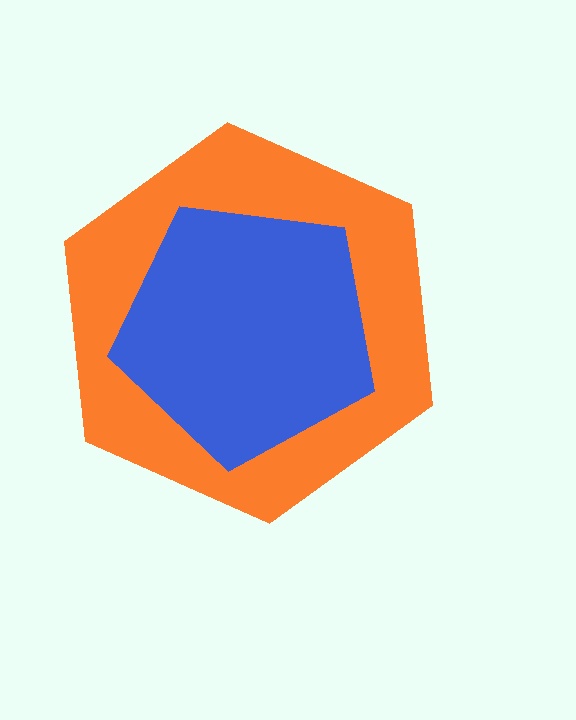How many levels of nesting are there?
2.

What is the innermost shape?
The blue pentagon.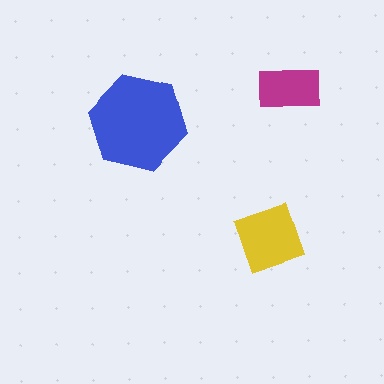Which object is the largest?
The blue hexagon.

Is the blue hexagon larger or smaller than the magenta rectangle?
Larger.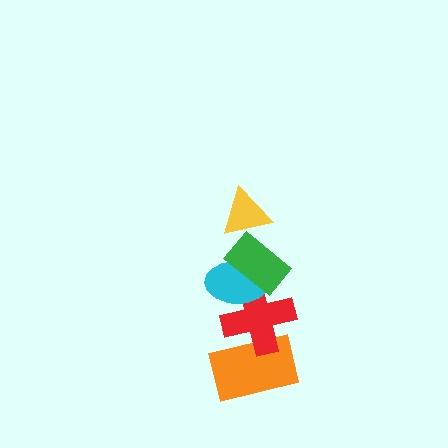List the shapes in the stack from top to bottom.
From top to bottom: the yellow triangle, the green rectangle, the cyan ellipse, the red cross, the orange rectangle.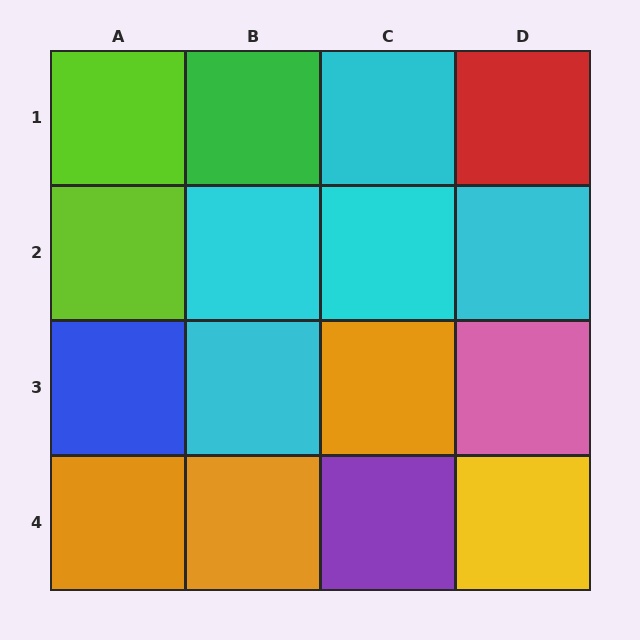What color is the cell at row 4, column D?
Yellow.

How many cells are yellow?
1 cell is yellow.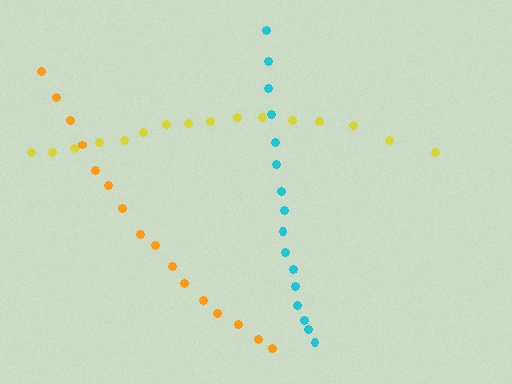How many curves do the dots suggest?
There are 3 distinct paths.